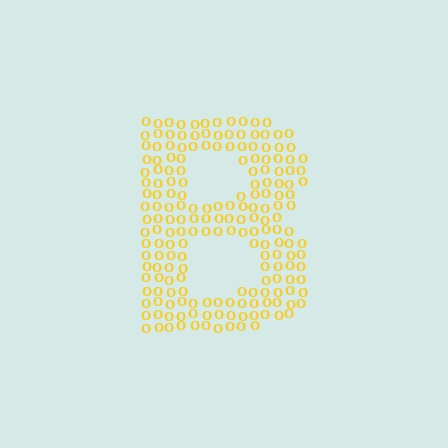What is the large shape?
The large shape is the letter B.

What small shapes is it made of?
It is made of small letter O's.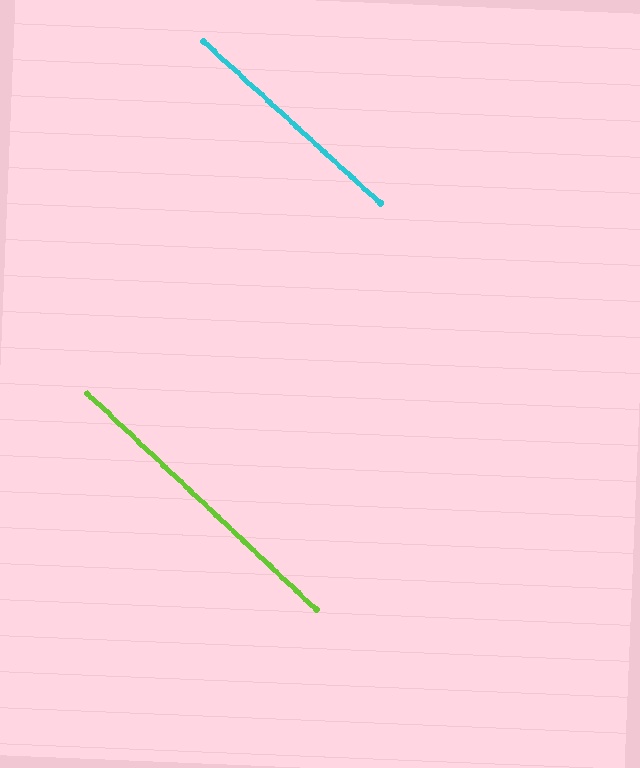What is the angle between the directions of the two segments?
Approximately 1 degree.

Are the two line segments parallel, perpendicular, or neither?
Parallel — their directions differ by only 1.0°.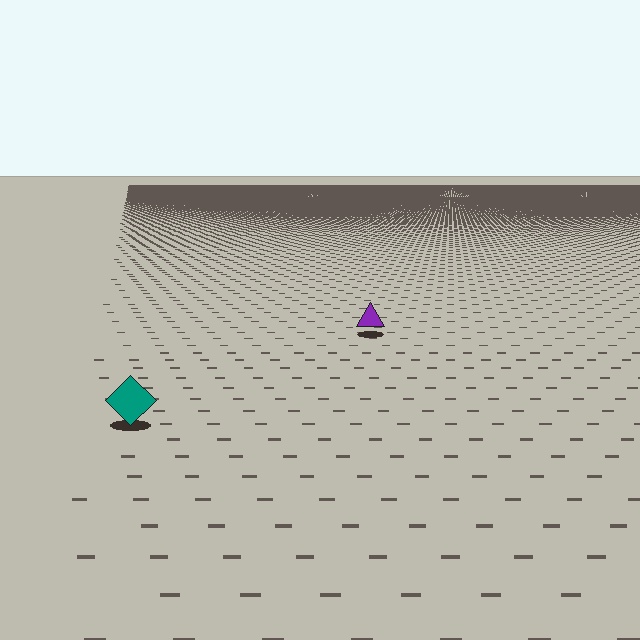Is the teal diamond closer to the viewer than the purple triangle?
Yes. The teal diamond is closer — you can tell from the texture gradient: the ground texture is coarser near it.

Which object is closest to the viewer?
The teal diamond is closest. The texture marks near it are larger and more spread out.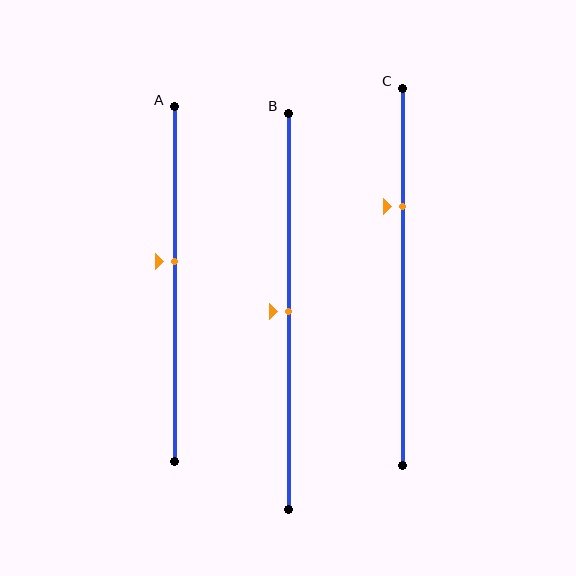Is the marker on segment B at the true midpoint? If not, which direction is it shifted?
Yes, the marker on segment B is at the true midpoint.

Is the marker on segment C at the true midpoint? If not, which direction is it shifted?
No, the marker on segment C is shifted upward by about 19% of the segment length.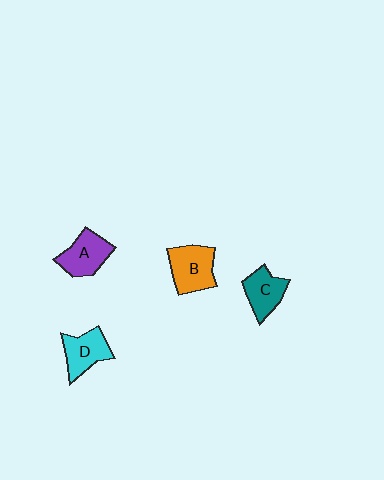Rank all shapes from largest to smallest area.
From largest to smallest: B (orange), A (purple), D (cyan), C (teal).